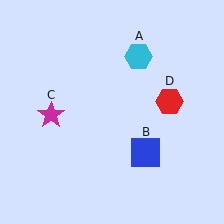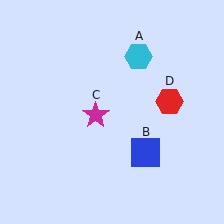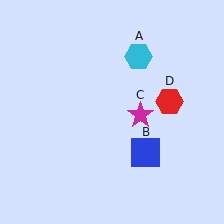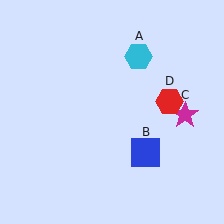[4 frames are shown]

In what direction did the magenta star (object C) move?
The magenta star (object C) moved right.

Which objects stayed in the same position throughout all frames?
Cyan hexagon (object A) and blue square (object B) and red hexagon (object D) remained stationary.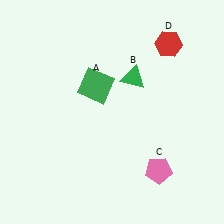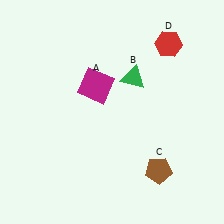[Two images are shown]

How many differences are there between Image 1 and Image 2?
There are 2 differences between the two images.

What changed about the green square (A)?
In Image 1, A is green. In Image 2, it changed to magenta.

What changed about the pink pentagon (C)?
In Image 1, C is pink. In Image 2, it changed to brown.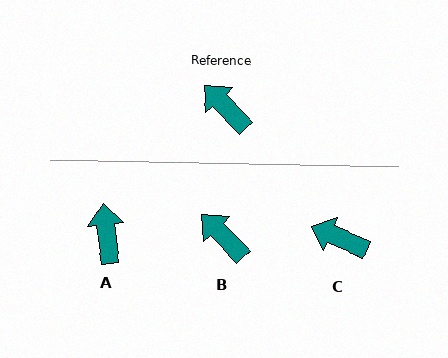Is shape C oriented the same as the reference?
No, it is off by about 23 degrees.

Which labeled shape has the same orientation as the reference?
B.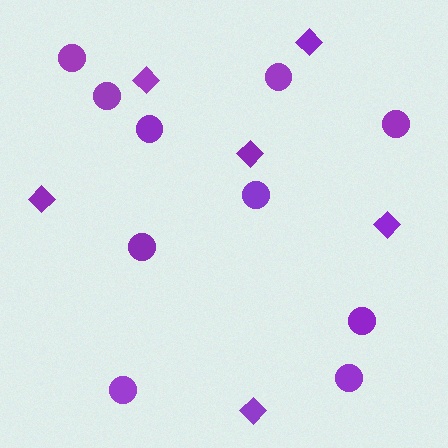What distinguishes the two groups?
There are 2 groups: one group of circles (10) and one group of diamonds (6).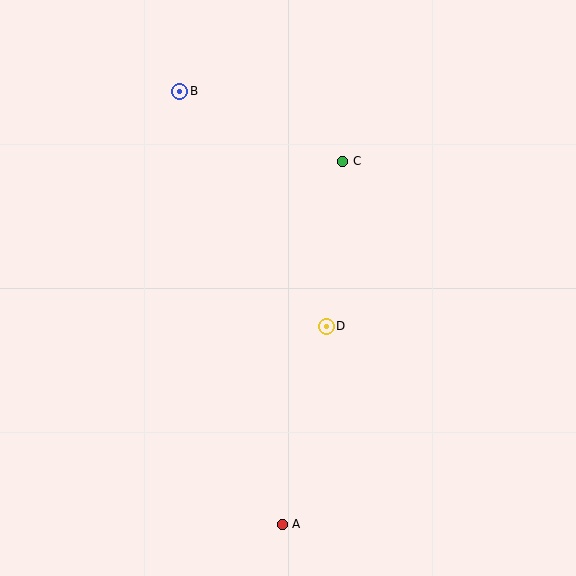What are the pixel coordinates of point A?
Point A is at (282, 524).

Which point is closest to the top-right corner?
Point C is closest to the top-right corner.